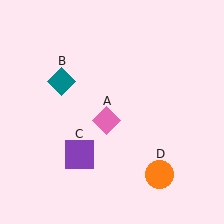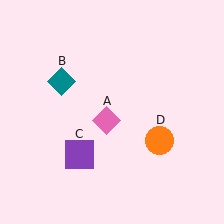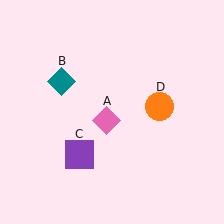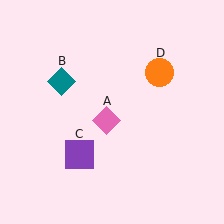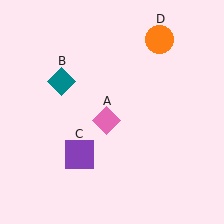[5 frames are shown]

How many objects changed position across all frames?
1 object changed position: orange circle (object D).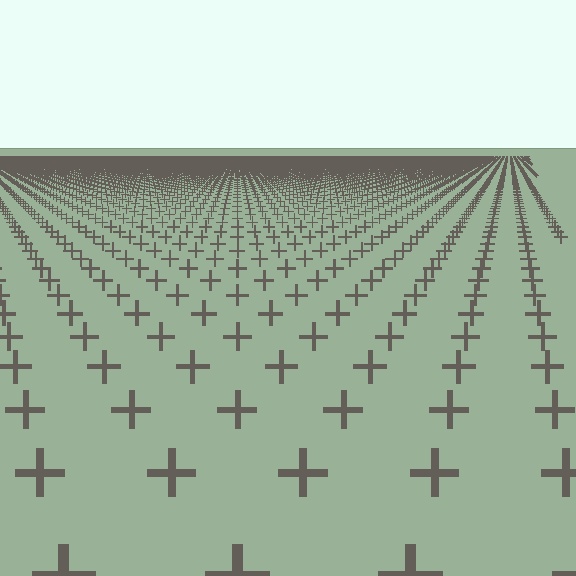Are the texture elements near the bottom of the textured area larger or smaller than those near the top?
Larger. Near the bottom, elements are closer to the viewer and appear at a bigger on-screen size.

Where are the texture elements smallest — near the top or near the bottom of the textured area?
Near the top.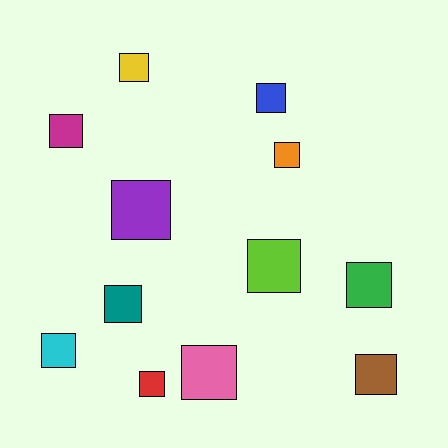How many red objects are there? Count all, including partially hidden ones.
There is 1 red object.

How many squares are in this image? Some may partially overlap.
There are 12 squares.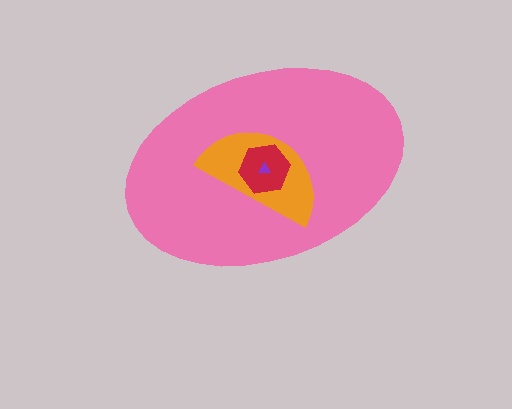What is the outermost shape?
The pink ellipse.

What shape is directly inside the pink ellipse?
The orange semicircle.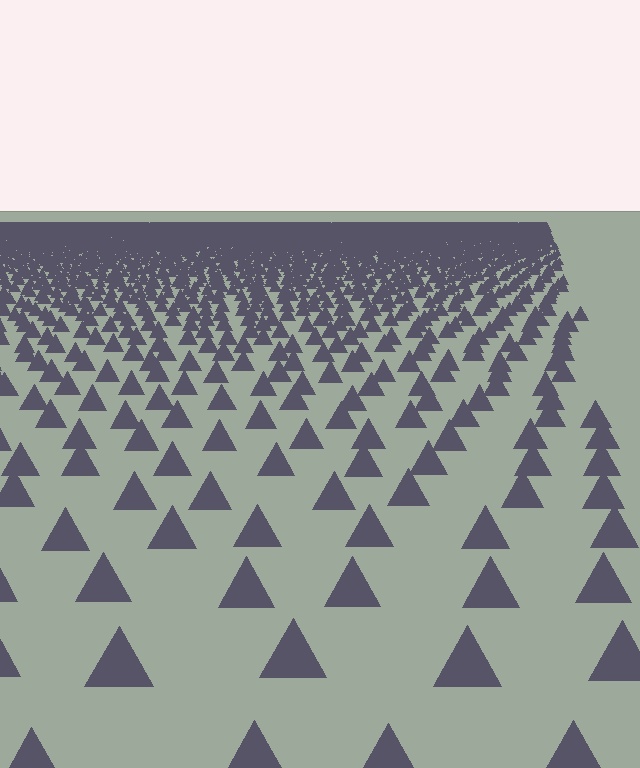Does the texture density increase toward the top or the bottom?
Density increases toward the top.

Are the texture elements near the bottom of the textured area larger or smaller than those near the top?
Larger. Near the bottom, elements are closer to the viewer and appear at a bigger on-screen size.